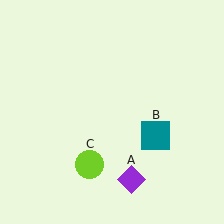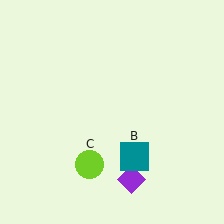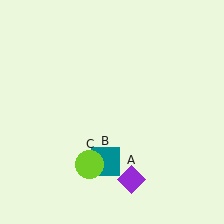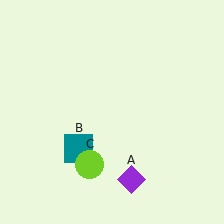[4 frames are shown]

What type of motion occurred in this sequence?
The teal square (object B) rotated clockwise around the center of the scene.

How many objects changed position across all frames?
1 object changed position: teal square (object B).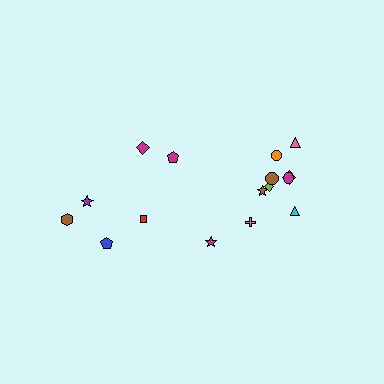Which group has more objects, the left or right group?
The right group.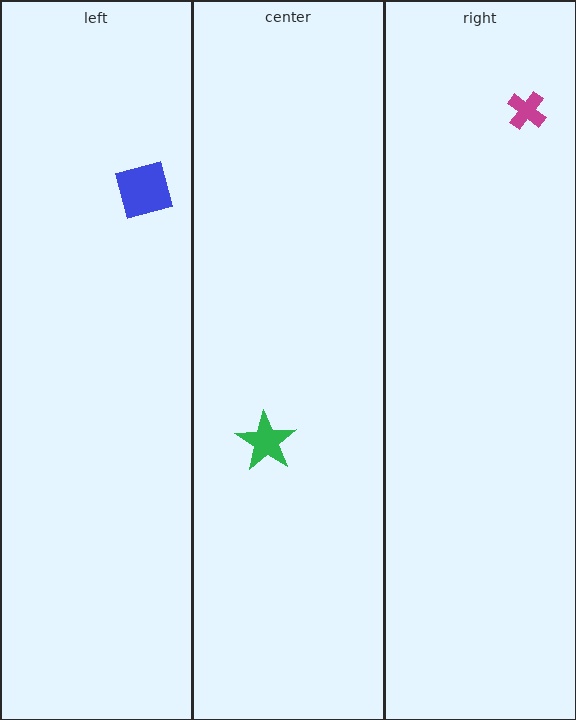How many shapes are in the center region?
1.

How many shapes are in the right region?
1.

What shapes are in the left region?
The blue square.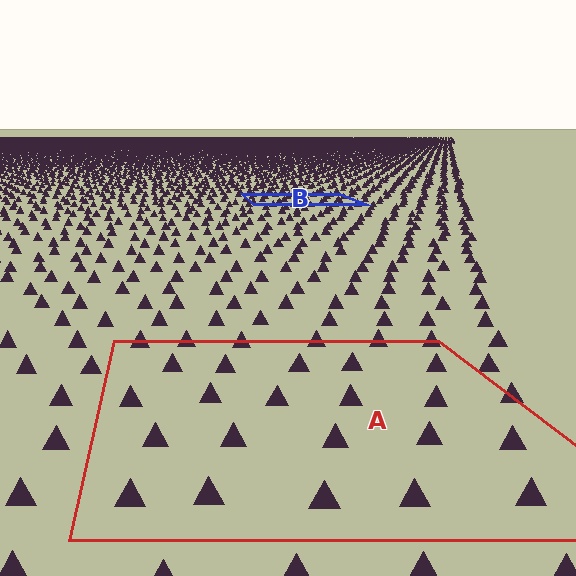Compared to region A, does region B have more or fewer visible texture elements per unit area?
Region B has more texture elements per unit area — they are packed more densely because it is farther away.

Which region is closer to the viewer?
Region A is closer. The texture elements there are larger and more spread out.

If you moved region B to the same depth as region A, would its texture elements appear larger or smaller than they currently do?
They would appear larger. At a closer depth, the same texture elements are projected at a bigger on-screen size.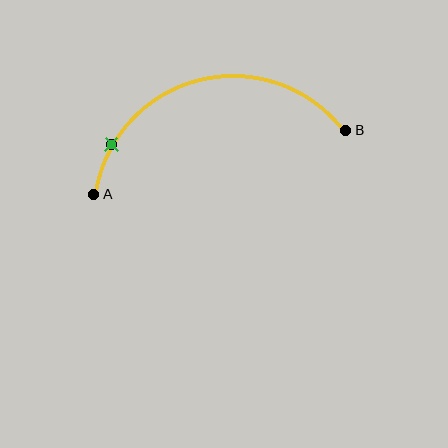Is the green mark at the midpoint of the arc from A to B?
No. The green mark lies on the arc but is closer to endpoint A. The arc midpoint would be at the point on the curve equidistant along the arc from both A and B.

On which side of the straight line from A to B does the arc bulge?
The arc bulges above the straight line connecting A and B.